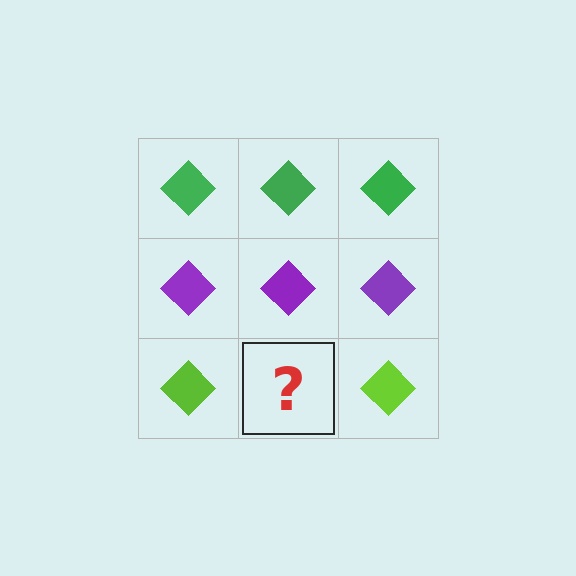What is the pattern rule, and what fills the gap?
The rule is that each row has a consistent color. The gap should be filled with a lime diamond.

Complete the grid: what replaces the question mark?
The question mark should be replaced with a lime diamond.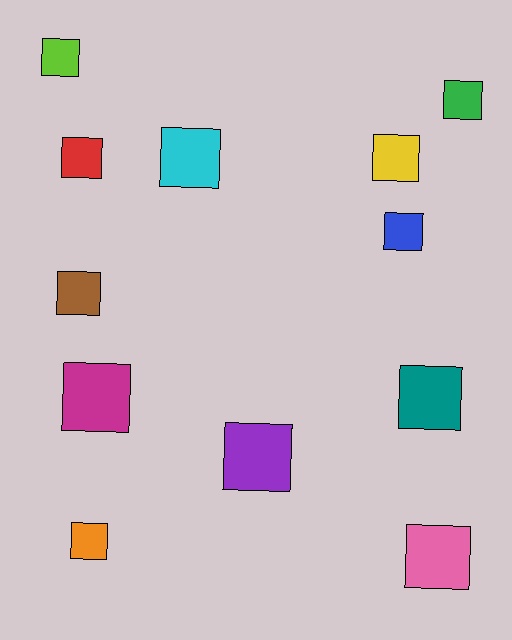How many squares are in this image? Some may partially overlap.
There are 12 squares.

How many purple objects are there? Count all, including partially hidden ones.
There is 1 purple object.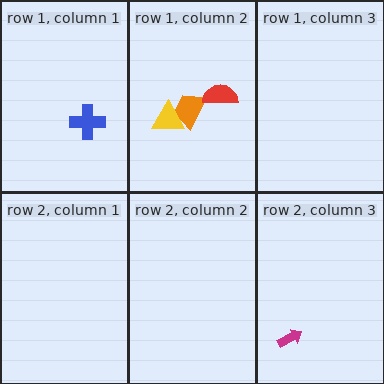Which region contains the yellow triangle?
The row 1, column 2 region.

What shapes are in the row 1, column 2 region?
The orange trapezoid, the red semicircle, the yellow triangle.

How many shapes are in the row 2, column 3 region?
1.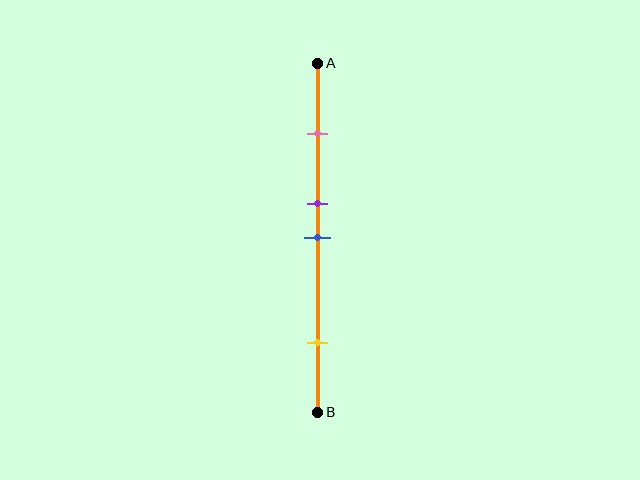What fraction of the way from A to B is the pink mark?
The pink mark is approximately 20% (0.2) of the way from A to B.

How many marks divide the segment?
There are 4 marks dividing the segment.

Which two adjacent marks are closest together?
The purple and blue marks are the closest adjacent pair.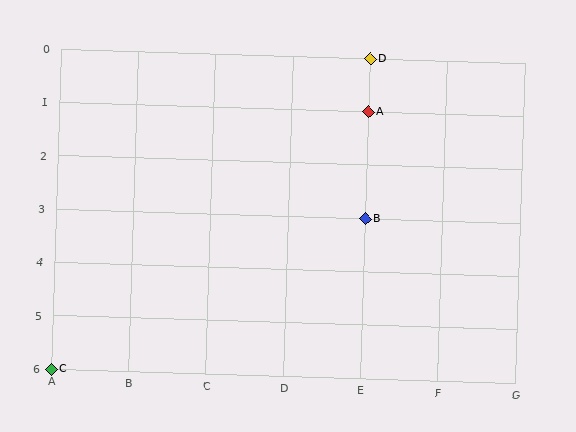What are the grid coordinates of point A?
Point A is at grid coordinates (E, 1).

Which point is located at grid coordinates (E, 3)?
Point B is at (E, 3).